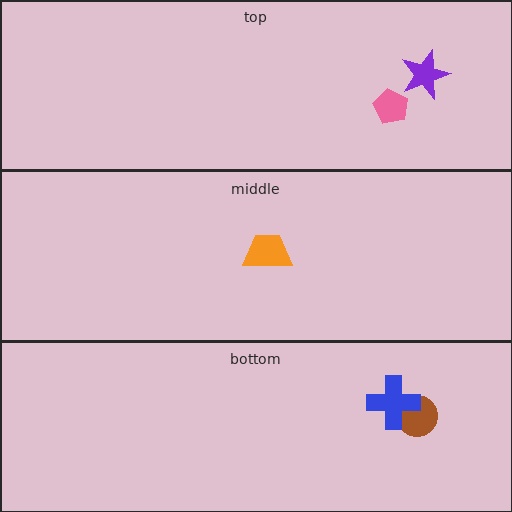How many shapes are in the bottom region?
2.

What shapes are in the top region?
The purple star, the pink pentagon.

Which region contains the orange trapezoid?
The middle region.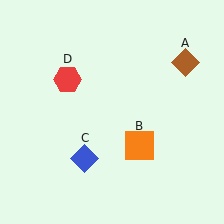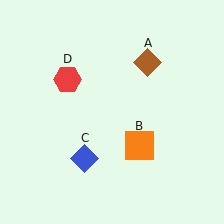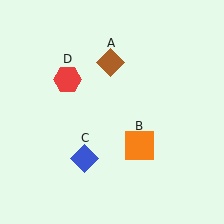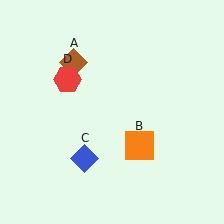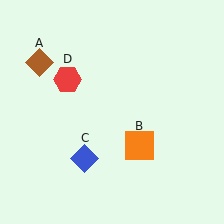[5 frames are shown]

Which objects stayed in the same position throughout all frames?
Orange square (object B) and blue diamond (object C) and red hexagon (object D) remained stationary.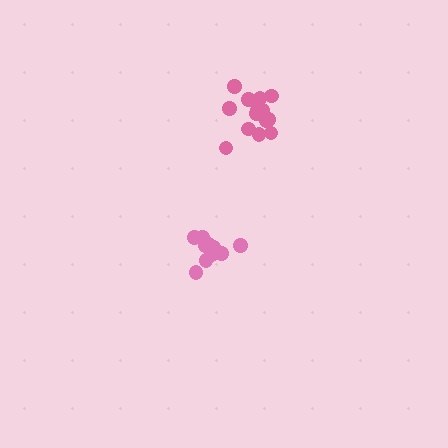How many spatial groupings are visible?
There are 2 spatial groupings.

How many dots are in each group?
Group 1: 10 dots, Group 2: 15 dots (25 total).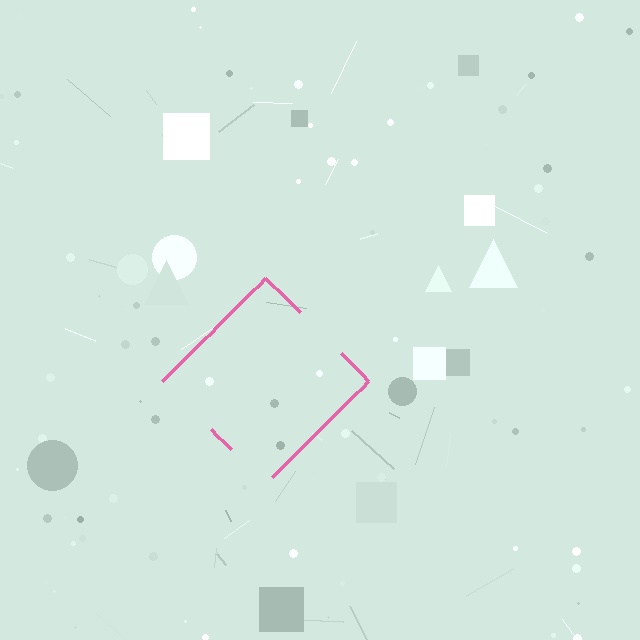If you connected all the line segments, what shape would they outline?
They would outline a diamond.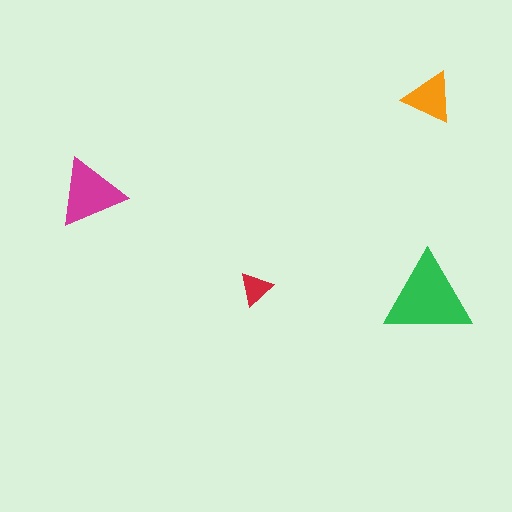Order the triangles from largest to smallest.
the green one, the magenta one, the orange one, the red one.